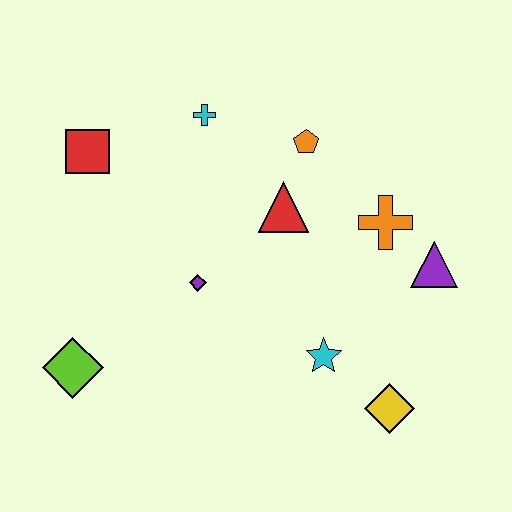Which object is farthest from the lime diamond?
The purple triangle is farthest from the lime diamond.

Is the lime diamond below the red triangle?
Yes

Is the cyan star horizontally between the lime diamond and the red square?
No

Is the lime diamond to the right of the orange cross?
No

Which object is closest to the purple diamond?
The red triangle is closest to the purple diamond.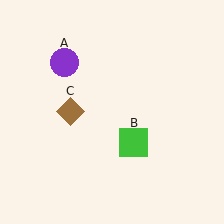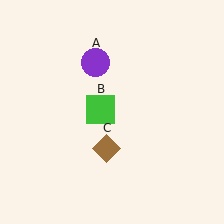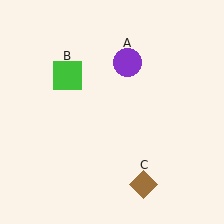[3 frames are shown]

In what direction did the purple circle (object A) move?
The purple circle (object A) moved right.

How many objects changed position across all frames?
3 objects changed position: purple circle (object A), green square (object B), brown diamond (object C).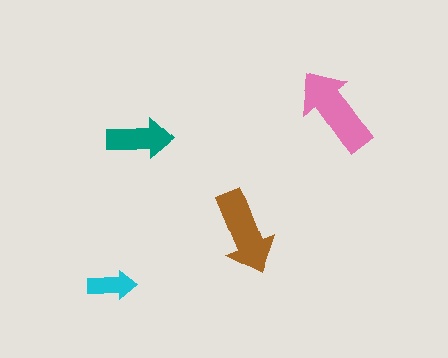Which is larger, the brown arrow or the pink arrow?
The pink one.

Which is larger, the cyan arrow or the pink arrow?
The pink one.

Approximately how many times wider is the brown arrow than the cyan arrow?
About 2 times wider.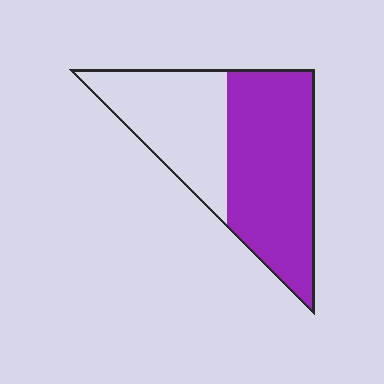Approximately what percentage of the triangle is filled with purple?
Approximately 60%.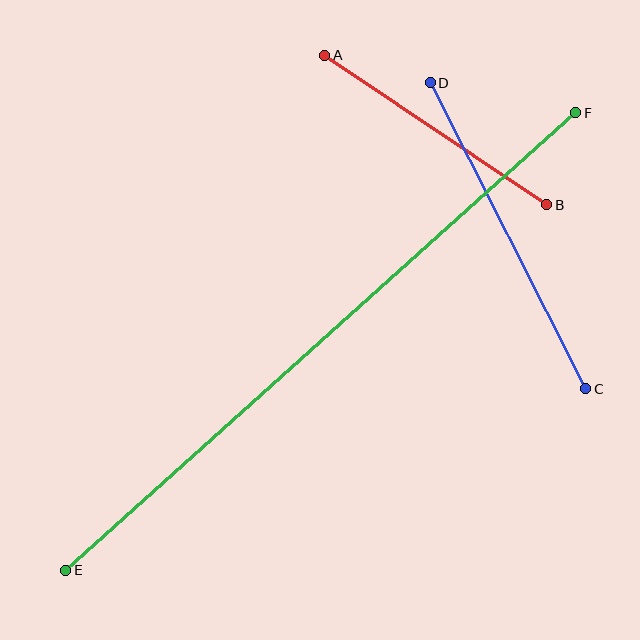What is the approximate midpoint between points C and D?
The midpoint is at approximately (508, 236) pixels.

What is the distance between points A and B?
The distance is approximately 268 pixels.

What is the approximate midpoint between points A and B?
The midpoint is at approximately (436, 130) pixels.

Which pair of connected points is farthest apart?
Points E and F are farthest apart.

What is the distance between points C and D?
The distance is approximately 343 pixels.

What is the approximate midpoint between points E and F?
The midpoint is at approximately (321, 341) pixels.